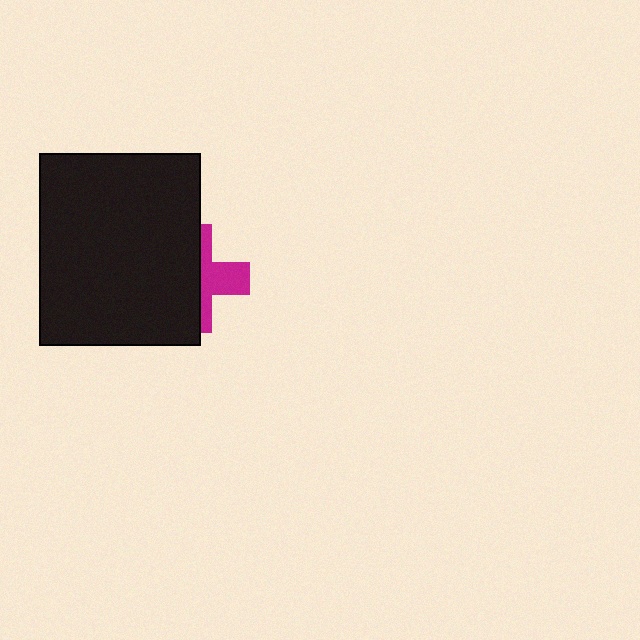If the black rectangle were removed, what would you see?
You would see the complete magenta cross.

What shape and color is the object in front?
The object in front is a black rectangle.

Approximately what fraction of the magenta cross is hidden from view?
Roughly 61% of the magenta cross is hidden behind the black rectangle.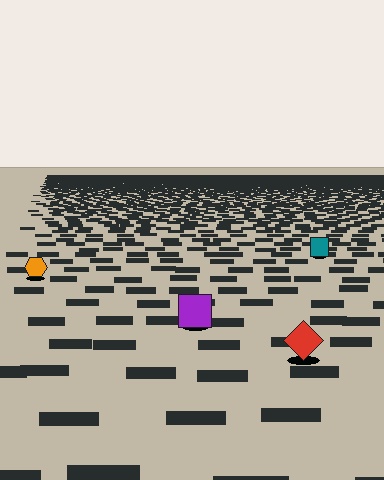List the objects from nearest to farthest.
From nearest to farthest: the red diamond, the purple square, the orange hexagon, the teal square.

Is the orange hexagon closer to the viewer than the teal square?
Yes. The orange hexagon is closer — you can tell from the texture gradient: the ground texture is coarser near it.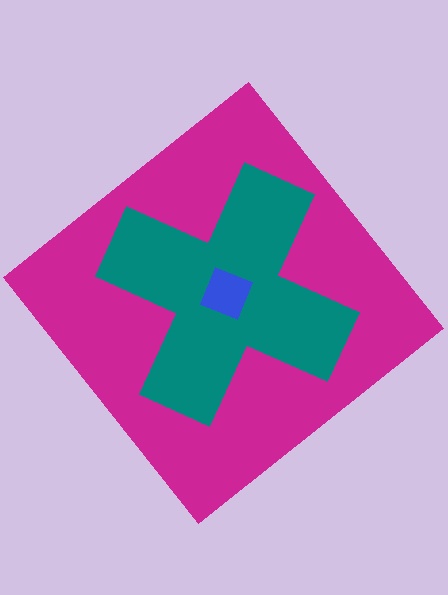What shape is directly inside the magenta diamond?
The teal cross.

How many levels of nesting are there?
3.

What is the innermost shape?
The blue diamond.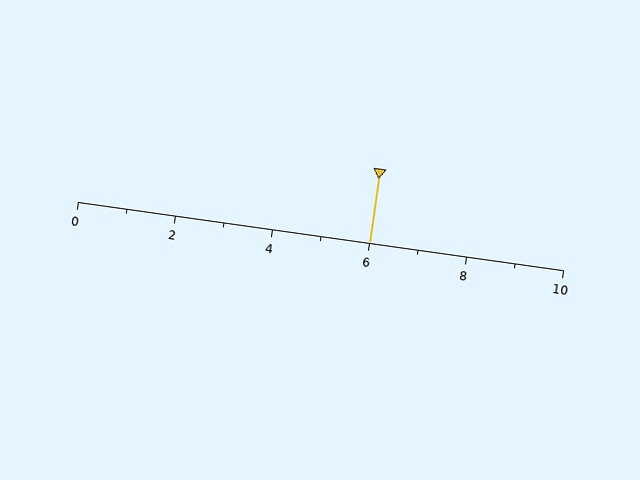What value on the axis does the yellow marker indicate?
The marker indicates approximately 6.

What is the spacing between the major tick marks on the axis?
The major ticks are spaced 2 apart.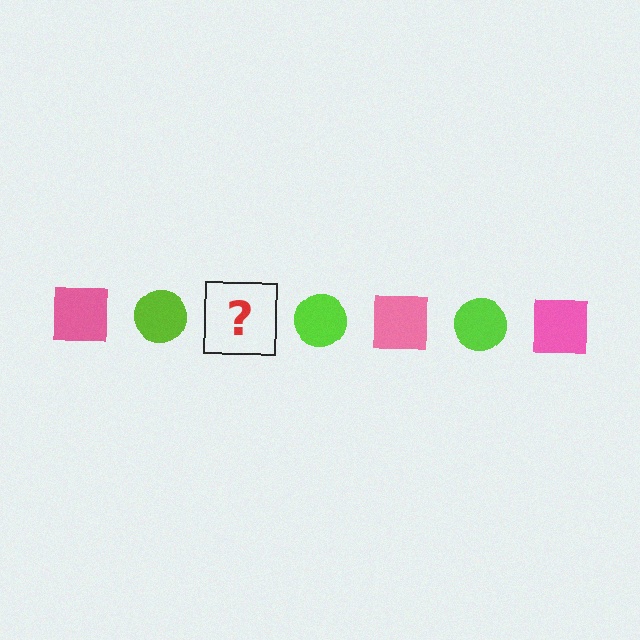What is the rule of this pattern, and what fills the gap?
The rule is that the pattern alternates between pink square and lime circle. The gap should be filled with a pink square.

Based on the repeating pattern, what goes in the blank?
The blank should be a pink square.